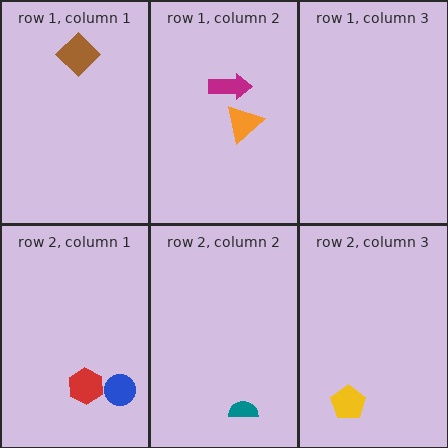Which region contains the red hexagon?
The row 2, column 1 region.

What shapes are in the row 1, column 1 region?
The brown diamond.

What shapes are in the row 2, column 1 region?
The red hexagon, the blue circle.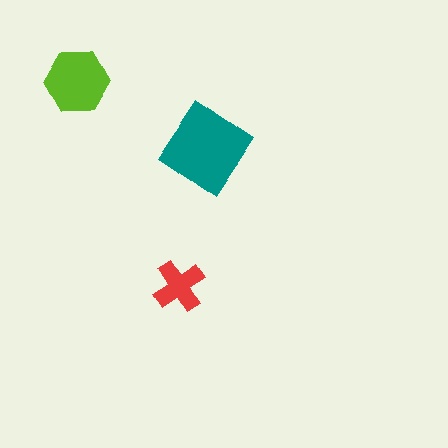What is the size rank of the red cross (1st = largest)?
3rd.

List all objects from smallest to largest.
The red cross, the lime hexagon, the teal diamond.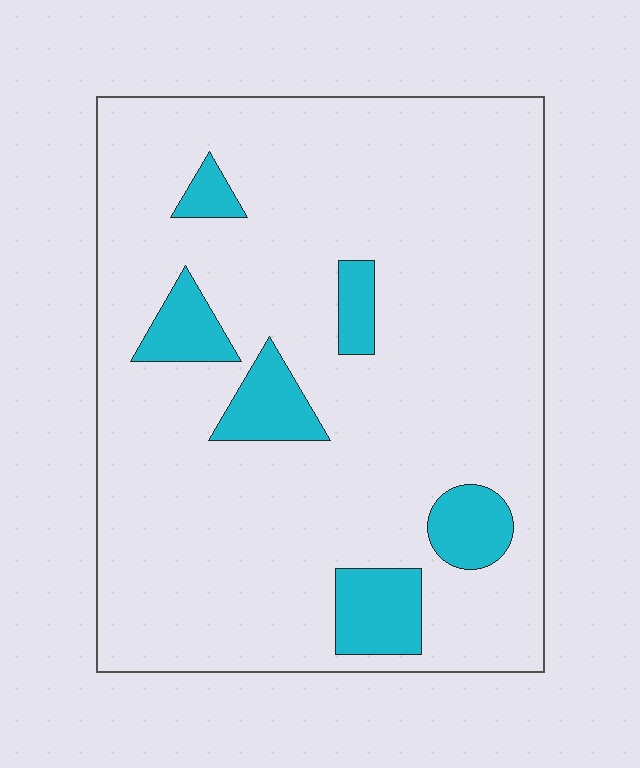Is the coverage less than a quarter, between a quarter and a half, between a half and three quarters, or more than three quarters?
Less than a quarter.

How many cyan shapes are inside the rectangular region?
6.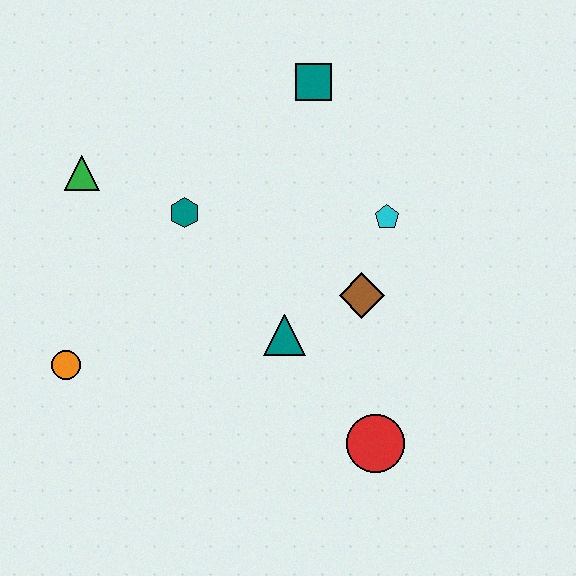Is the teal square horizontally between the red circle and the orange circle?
Yes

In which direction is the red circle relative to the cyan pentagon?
The red circle is below the cyan pentagon.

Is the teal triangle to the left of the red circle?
Yes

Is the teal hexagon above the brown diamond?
Yes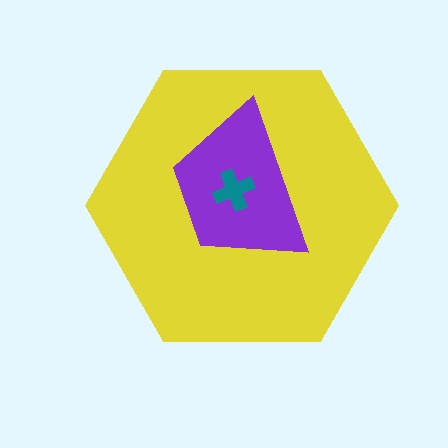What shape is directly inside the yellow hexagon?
The purple trapezoid.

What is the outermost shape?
The yellow hexagon.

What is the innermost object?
The teal cross.